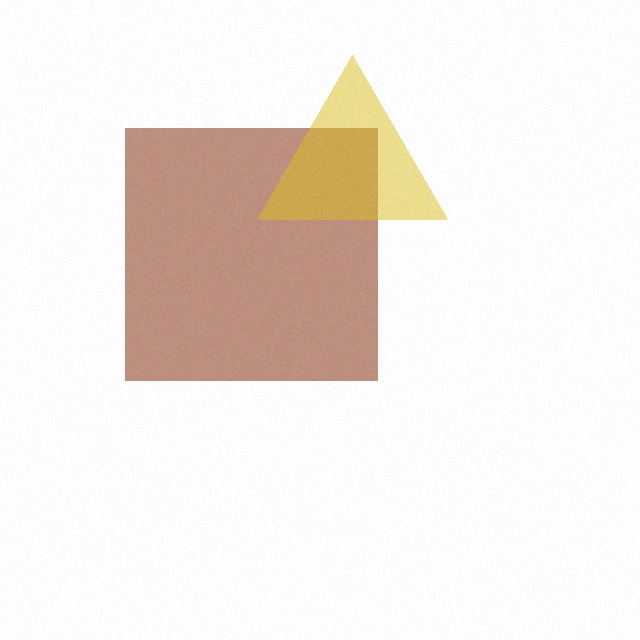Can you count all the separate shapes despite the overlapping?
Yes, there are 2 separate shapes.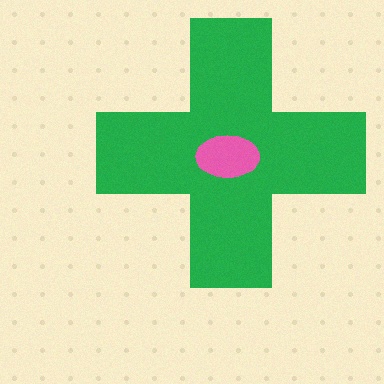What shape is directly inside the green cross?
The pink ellipse.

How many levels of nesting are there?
2.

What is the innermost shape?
The pink ellipse.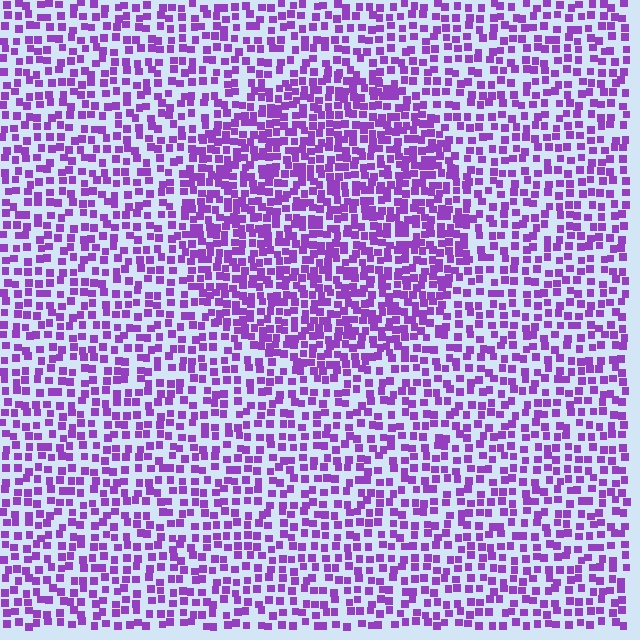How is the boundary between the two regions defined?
The boundary is defined by a change in element density (approximately 1.7x ratio). All elements are the same color, size, and shape.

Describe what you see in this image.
The image contains small purple elements arranged at two different densities. A circle-shaped region is visible where the elements are more densely packed than the surrounding area.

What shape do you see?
I see a circle.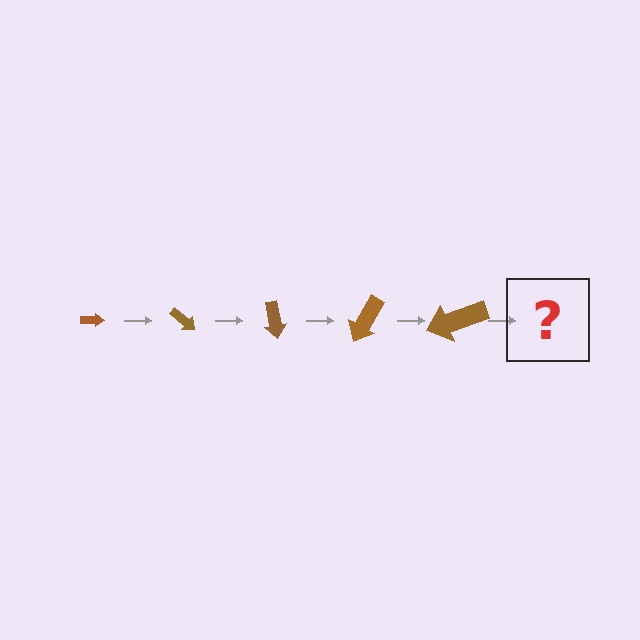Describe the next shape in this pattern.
It should be an arrow, larger than the previous one and rotated 200 degrees from the start.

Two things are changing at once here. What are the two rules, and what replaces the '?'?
The two rules are that the arrow grows larger each step and it rotates 40 degrees each step. The '?' should be an arrow, larger than the previous one and rotated 200 degrees from the start.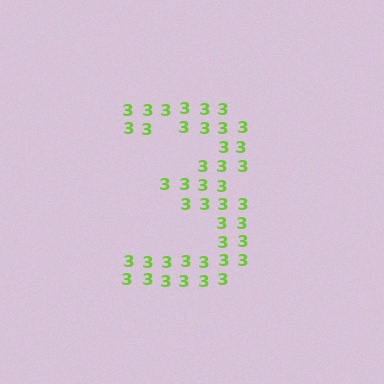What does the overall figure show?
The overall figure shows the digit 3.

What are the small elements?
The small elements are digit 3's.